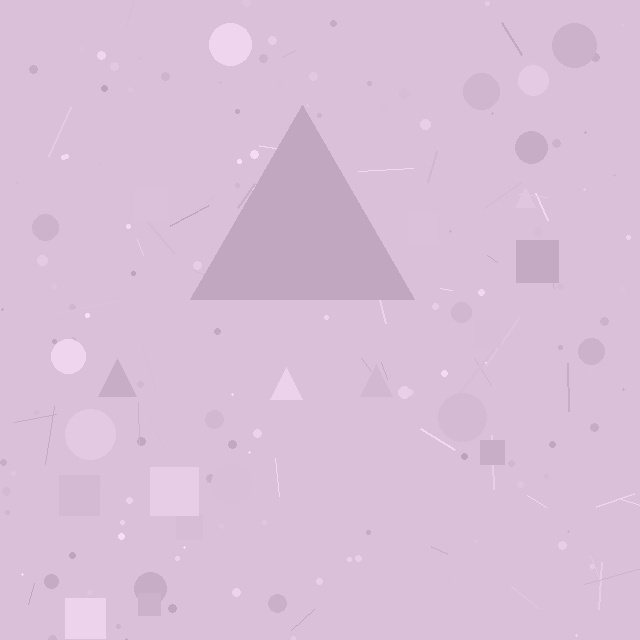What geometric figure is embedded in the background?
A triangle is embedded in the background.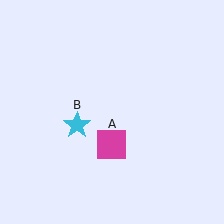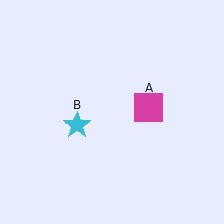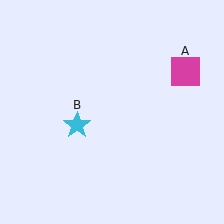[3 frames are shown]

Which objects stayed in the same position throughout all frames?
Cyan star (object B) remained stationary.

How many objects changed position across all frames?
1 object changed position: magenta square (object A).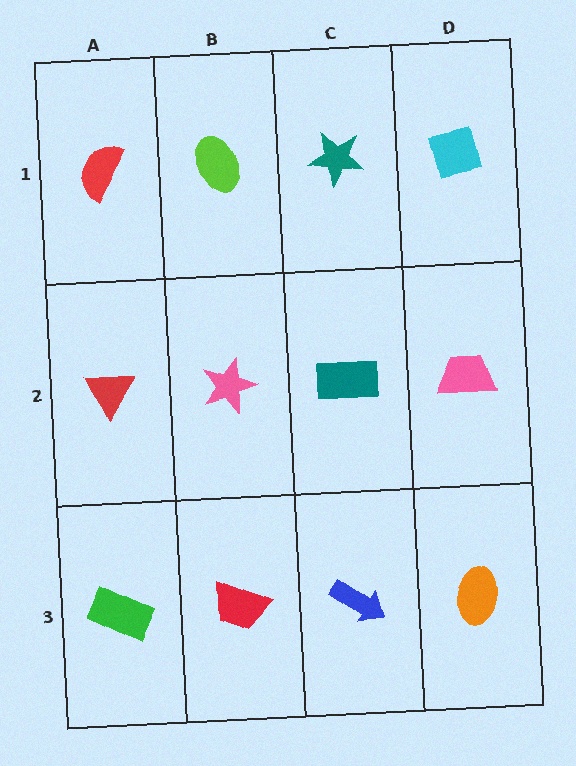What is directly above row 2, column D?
A cyan square.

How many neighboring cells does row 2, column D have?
3.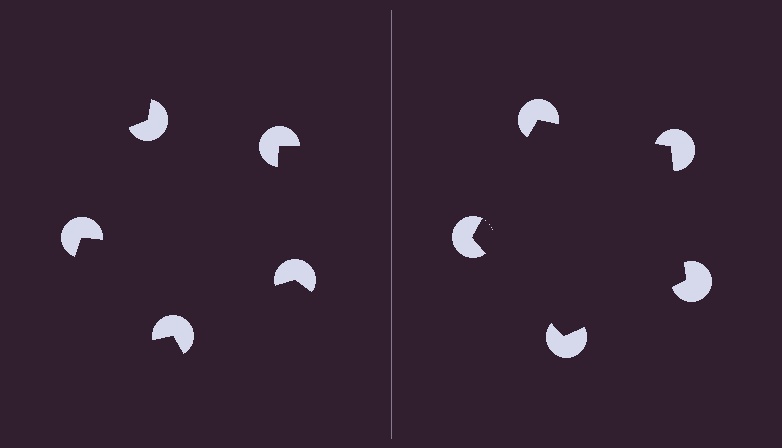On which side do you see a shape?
An illusory pentagon appears on the right side. On the left side the wedge cuts are rotated, so no coherent shape forms.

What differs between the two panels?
The pac-man discs are positioned identically on both sides; only the wedge orientations differ. On the right they align to a pentagon; on the left they are misaligned.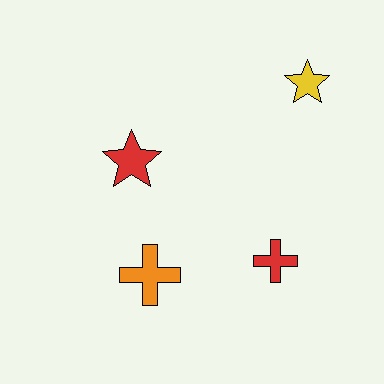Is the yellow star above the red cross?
Yes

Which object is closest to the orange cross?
The red star is closest to the orange cross.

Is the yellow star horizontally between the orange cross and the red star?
No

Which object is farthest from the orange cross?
The yellow star is farthest from the orange cross.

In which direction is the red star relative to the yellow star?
The red star is to the left of the yellow star.